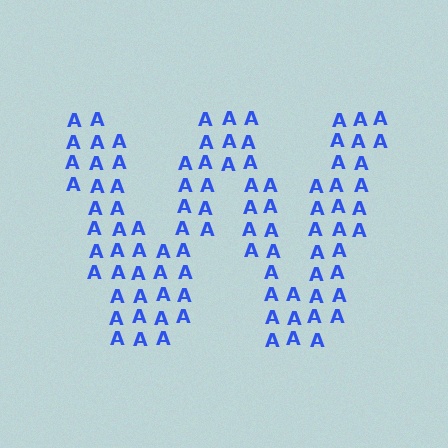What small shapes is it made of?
It is made of small letter A's.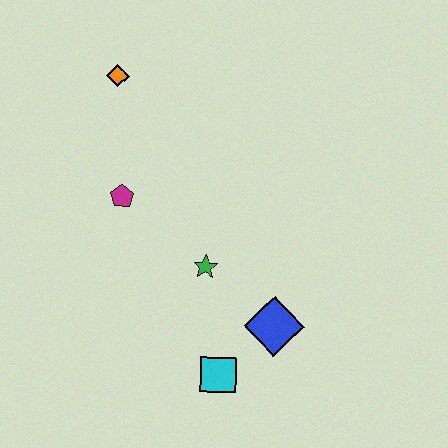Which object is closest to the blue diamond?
The cyan square is closest to the blue diamond.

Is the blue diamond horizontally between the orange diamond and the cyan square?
No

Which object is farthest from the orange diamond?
The cyan square is farthest from the orange diamond.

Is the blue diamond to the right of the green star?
Yes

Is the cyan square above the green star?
No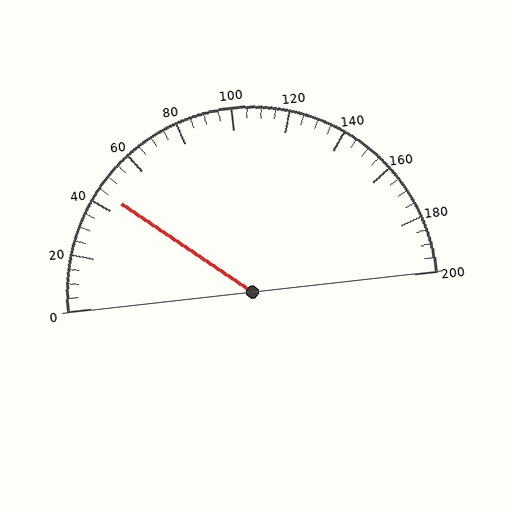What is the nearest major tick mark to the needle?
The nearest major tick mark is 40.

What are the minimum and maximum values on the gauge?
The gauge ranges from 0 to 200.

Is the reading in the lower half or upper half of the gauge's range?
The reading is in the lower half of the range (0 to 200).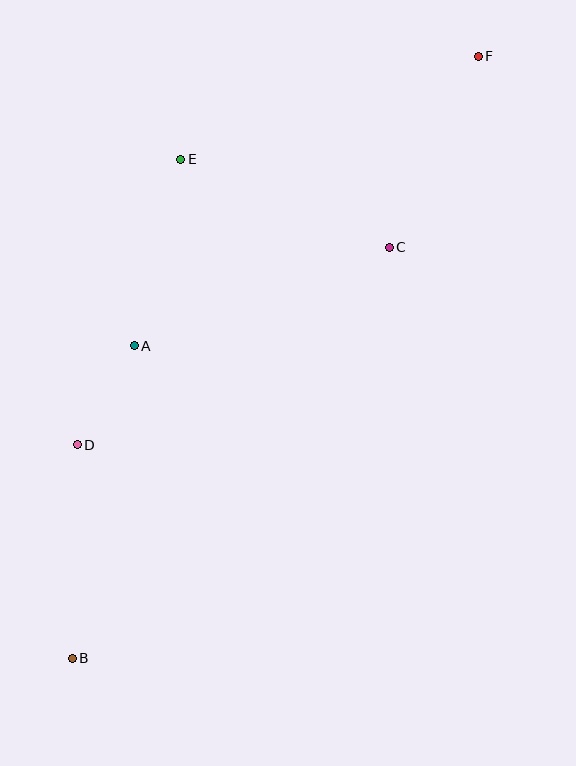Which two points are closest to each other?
Points A and D are closest to each other.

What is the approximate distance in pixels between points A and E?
The distance between A and E is approximately 193 pixels.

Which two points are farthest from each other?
Points B and F are farthest from each other.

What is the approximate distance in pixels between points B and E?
The distance between B and E is approximately 511 pixels.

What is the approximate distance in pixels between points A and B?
The distance between A and B is approximately 318 pixels.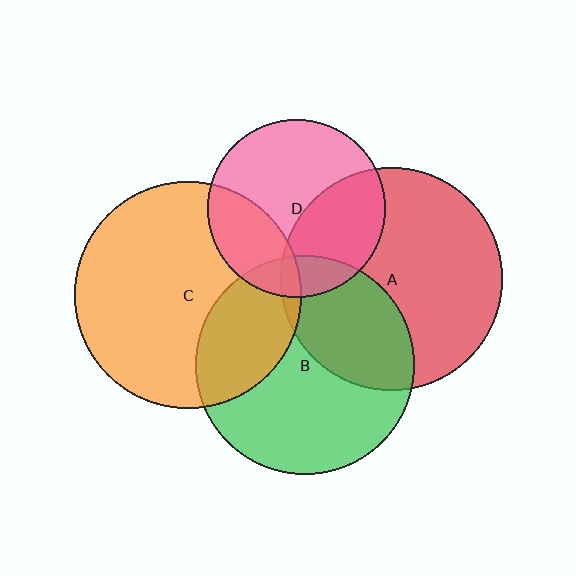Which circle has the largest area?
Circle C (orange).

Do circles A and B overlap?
Yes.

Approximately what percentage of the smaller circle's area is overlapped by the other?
Approximately 35%.